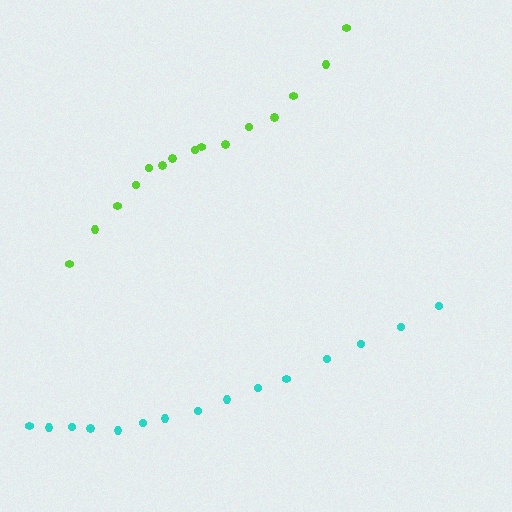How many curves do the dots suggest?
There are 2 distinct paths.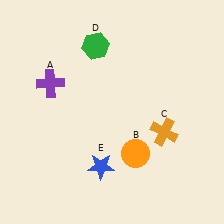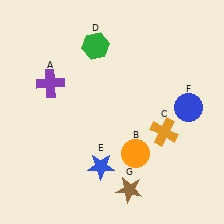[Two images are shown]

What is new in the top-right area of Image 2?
A blue circle (F) was added in the top-right area of Image 2.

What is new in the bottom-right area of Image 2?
A brown star (G) was added in the bottom-right area of Image 2.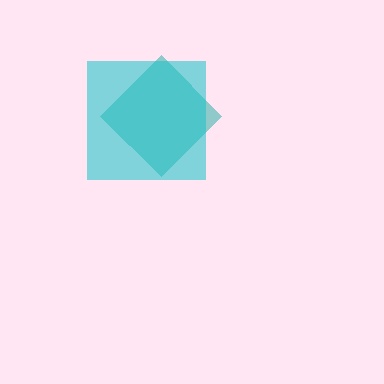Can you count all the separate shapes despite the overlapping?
Yes, there are 2 separate shapes.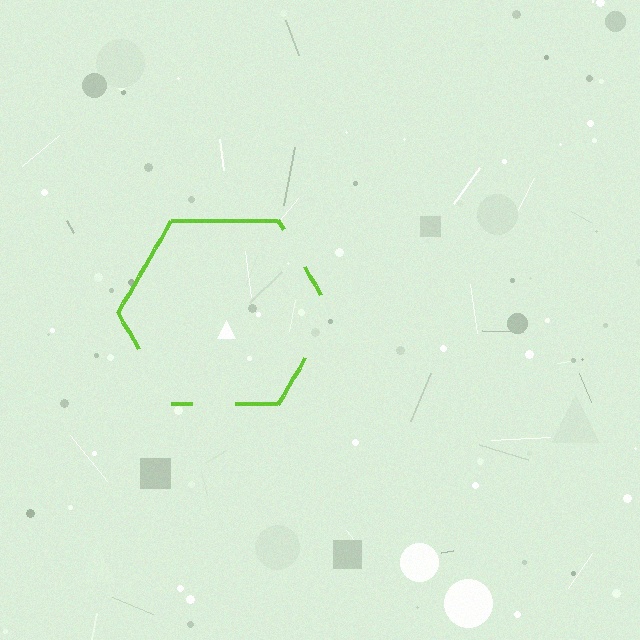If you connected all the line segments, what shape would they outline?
They would outline a hexagon.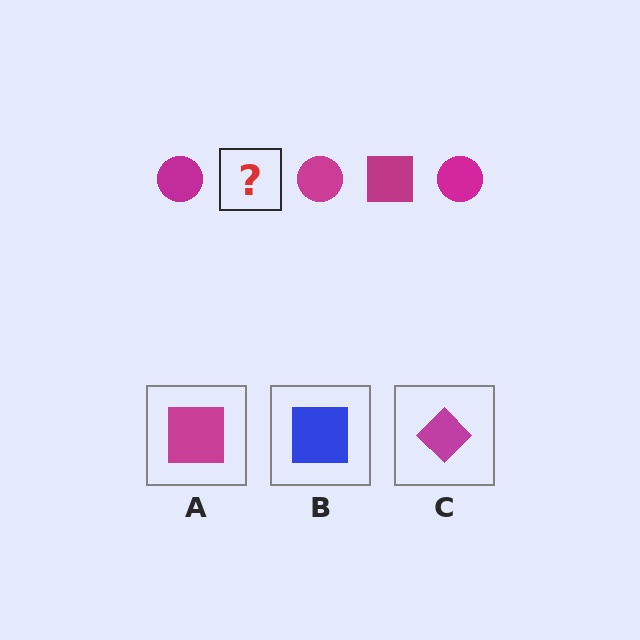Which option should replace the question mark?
Option A.